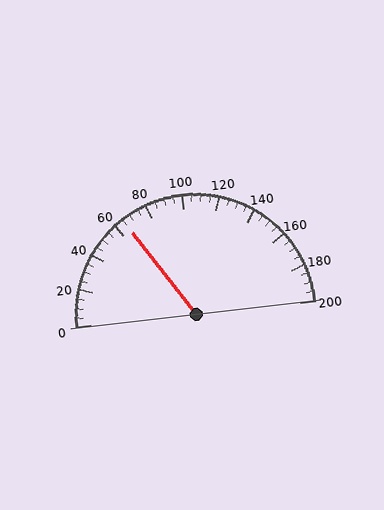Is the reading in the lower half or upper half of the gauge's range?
The reading is in the lower half of the range (0 to 200).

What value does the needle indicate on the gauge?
The needle indicates approximately 65.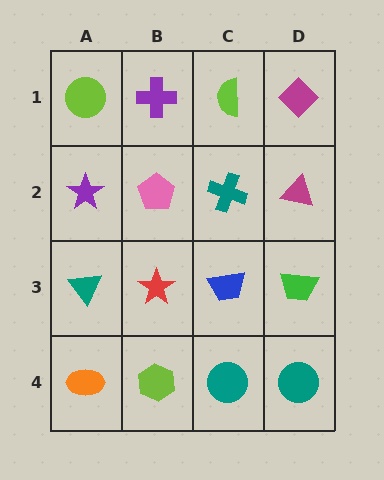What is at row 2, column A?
A purple star.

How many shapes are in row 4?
4 shapes.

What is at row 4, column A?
An orange ellipse.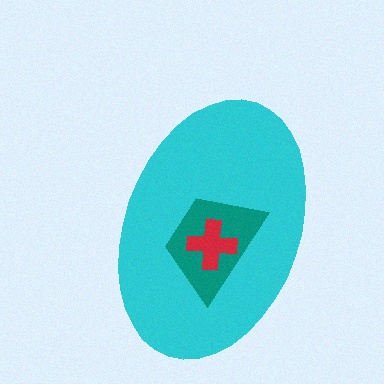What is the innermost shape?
The red cross.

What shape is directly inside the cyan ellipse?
The teal trapezoid.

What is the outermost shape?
The cyan ellipse.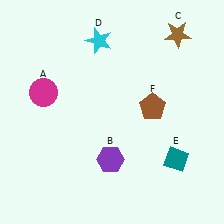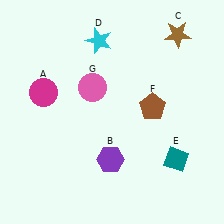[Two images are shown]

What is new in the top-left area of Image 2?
A pink circle (G) was added in the top-left area of Image 2.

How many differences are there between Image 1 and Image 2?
There is 1 difference between the two images.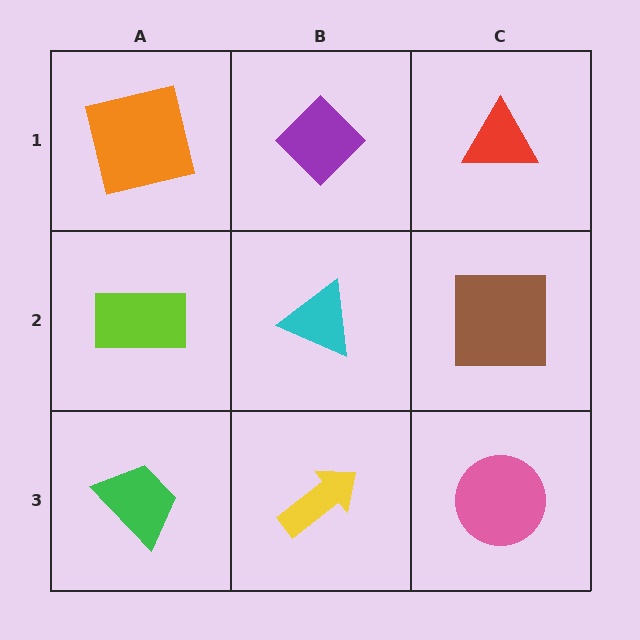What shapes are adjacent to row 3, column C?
A brown square (row 2, column C), a yellow arrow (row 3, column B).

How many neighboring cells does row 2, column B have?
4.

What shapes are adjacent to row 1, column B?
A cyan triangle (row 2, column B), an orange square (row 1, column A), a red triangle (row 1, column C).